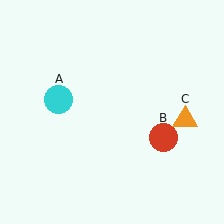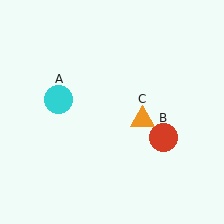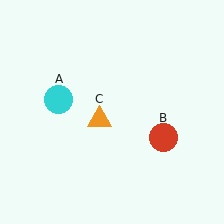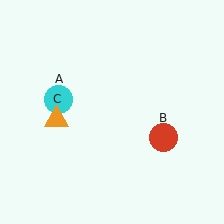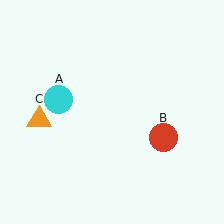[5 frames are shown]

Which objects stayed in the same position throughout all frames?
Cyan circle (object A) and red circle (object B) remained stationary.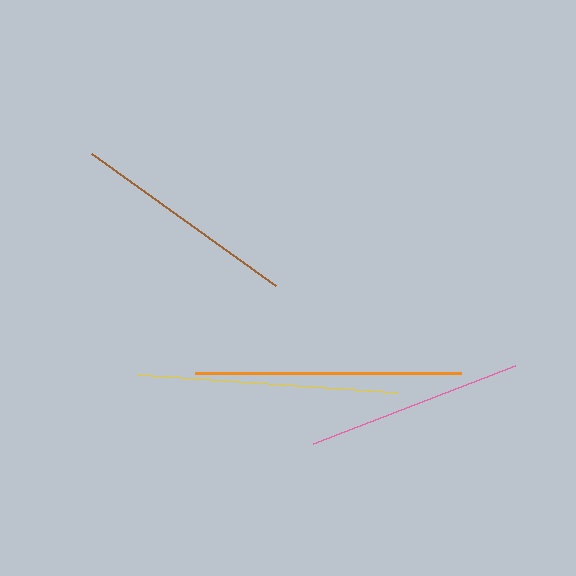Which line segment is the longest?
The orange line is the longest at approximately 266 pixels.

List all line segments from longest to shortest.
From longest to shortest: orange, yellow, brown, pink.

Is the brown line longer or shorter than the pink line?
The brown line is longer than the pink line.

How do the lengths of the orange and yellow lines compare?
The orange and yellow lines are approximately the same length.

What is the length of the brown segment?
The brown segment is approximately 227 pixels long.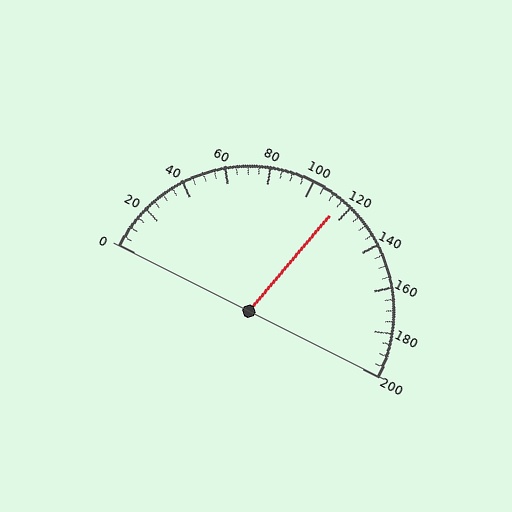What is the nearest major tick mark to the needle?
The nearest major tick mark is 120.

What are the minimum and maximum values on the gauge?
The gauge ranges from 0 to 200.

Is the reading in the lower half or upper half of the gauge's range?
The reading is in the upper half of the range (0 to 200).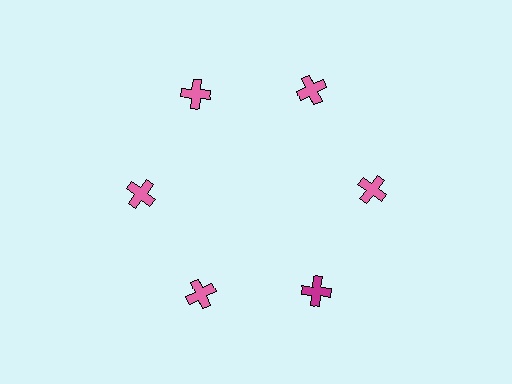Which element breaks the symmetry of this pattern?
The magenta cross at roughly the 5 o'clock position breaks the symmetry. All other shapes are pink crosses.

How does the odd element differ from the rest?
It has a different color: magenta instead of pink.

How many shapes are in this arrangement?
There are 6 shapes arranged in a ring pattern.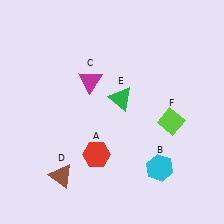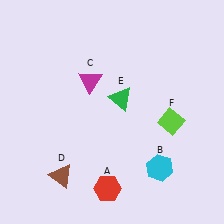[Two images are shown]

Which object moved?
The red hexagon (A) moved down.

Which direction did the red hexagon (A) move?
The red hexagon (A) moved down.